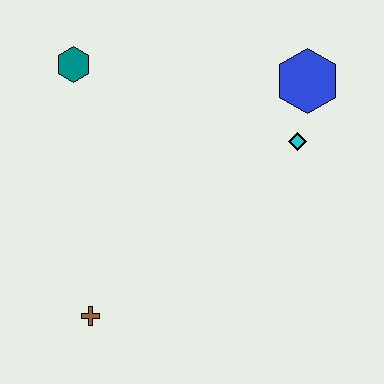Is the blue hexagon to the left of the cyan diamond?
No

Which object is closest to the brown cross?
The teal hexagon is closest to the brown cross.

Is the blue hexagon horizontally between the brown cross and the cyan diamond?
No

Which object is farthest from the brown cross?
The blue hexagon is farthest from the brown cross.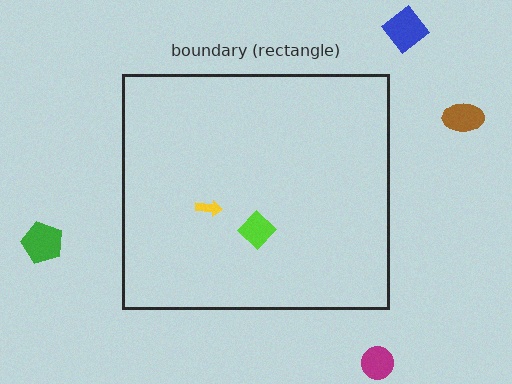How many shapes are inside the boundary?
2 inside, 4 outside.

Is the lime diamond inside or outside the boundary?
Inside.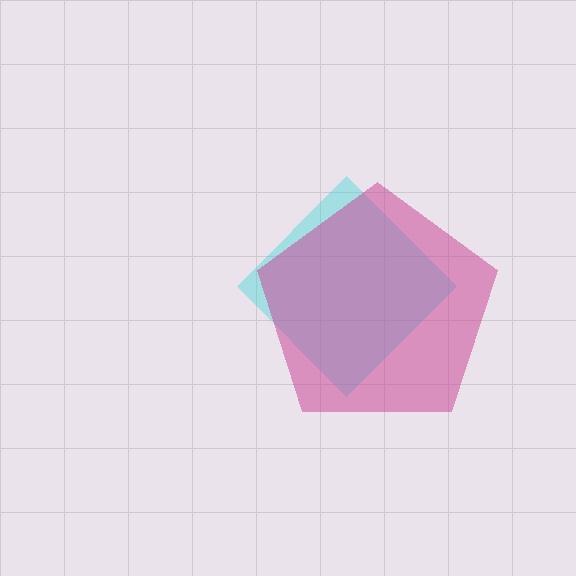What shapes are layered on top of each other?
The layered shapes are: a cyan diamond, a magenta pentagon.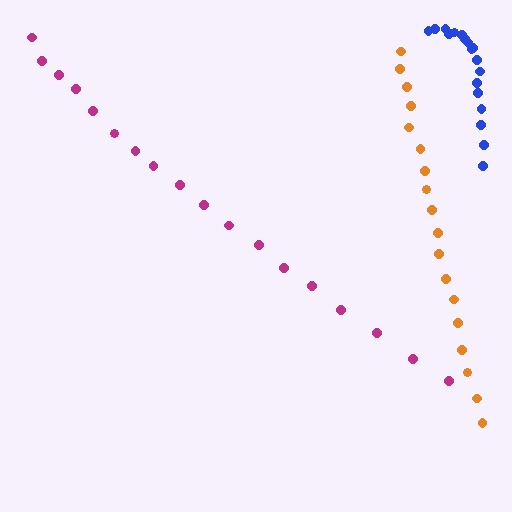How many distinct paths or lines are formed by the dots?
There are 3 distinct paths.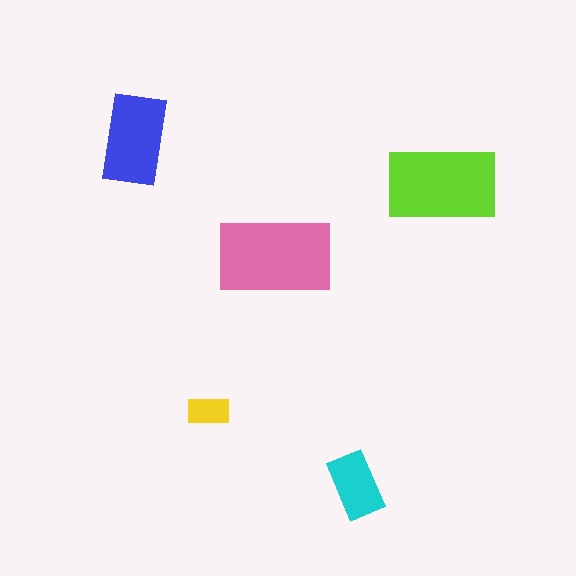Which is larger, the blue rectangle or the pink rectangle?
The pink one.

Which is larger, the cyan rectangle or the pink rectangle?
The pink one.